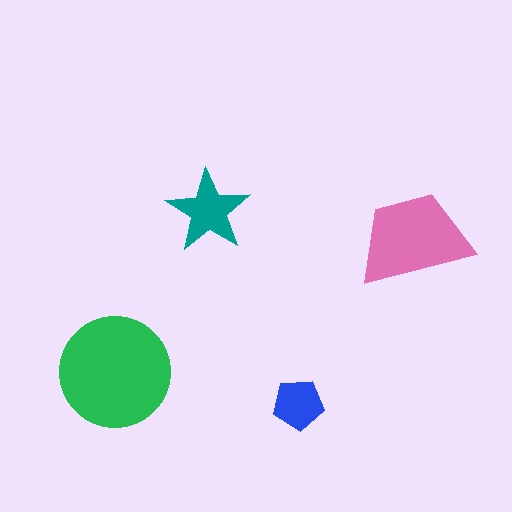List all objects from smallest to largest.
The blue pentagon, the teal star, the pink trapezoid, the green circle.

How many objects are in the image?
There are 4 objects in the image.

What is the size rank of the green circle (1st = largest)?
1st.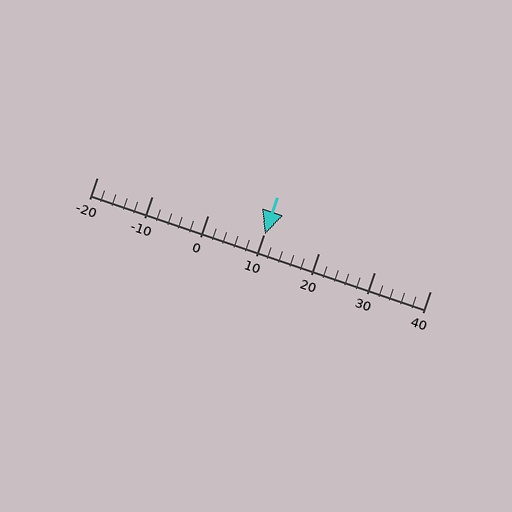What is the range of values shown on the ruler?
The ruler shows values from -20 to 40.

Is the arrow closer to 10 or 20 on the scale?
The arrow is closer to 10.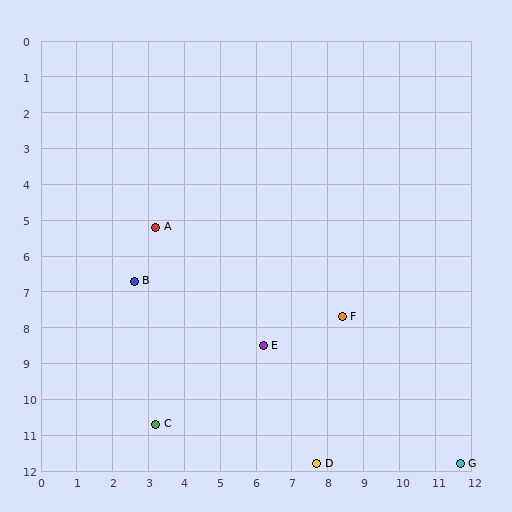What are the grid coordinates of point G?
Point G is at approximately (11.7, 11.8).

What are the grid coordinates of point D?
Point D is at approximately (7.7, 11.8).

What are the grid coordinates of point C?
Point C is at approximately (3.2, 10.7).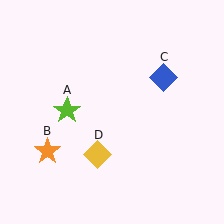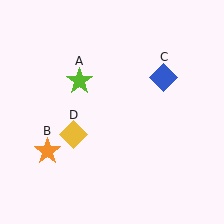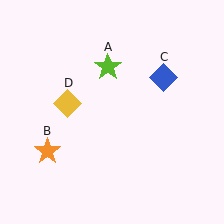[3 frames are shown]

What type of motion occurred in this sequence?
The lime star (object A), yellow diamond (object D) rotated clockwise around the center of the scene.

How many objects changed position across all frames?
2 objects changed position: lime star (object A), yellow diamond (object D).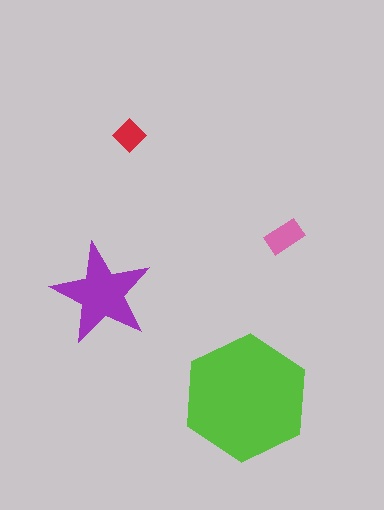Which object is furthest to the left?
The purple star is leftmost.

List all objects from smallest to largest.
The red diamond, the pink rectangle, the purple star, the lime hexagon.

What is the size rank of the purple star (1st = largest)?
2nd.